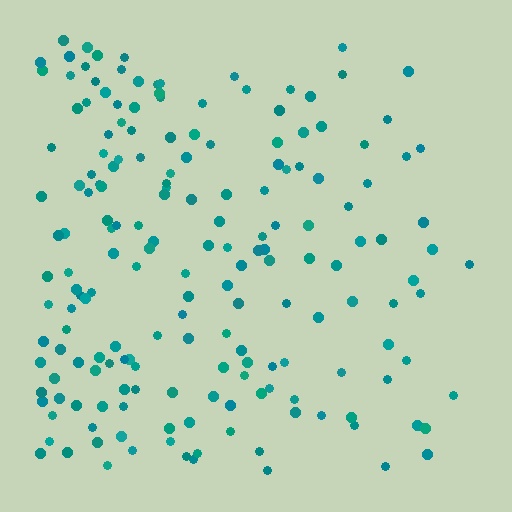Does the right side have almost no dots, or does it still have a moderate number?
Still a moderate number, just noticeably fewer than the left.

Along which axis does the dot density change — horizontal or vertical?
Horizontal.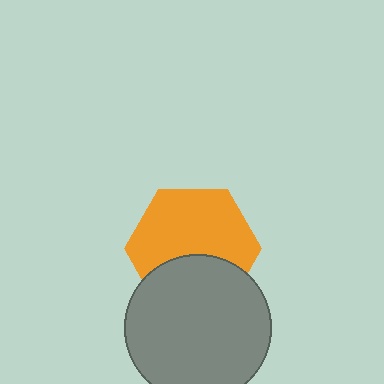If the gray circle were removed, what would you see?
You would see the complete orange hexagon.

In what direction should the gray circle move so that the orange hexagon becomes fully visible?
The gray circle should move down. That is the shortest direction to clear the overlap and leave the orange hexagon fully visible.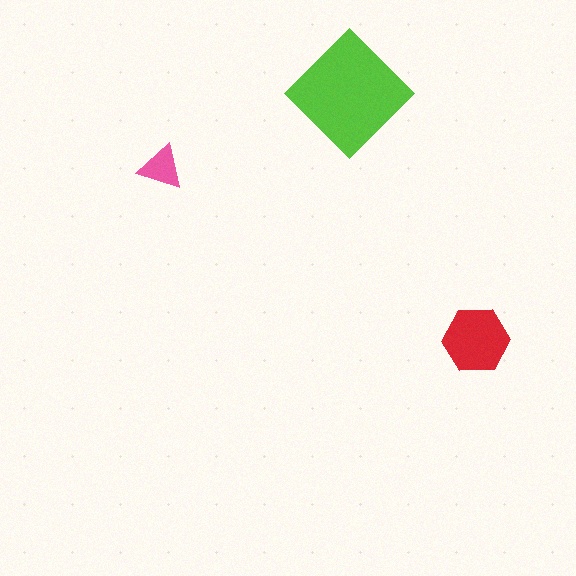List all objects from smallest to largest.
The pink triangle, the red hexagon, the lime diamond.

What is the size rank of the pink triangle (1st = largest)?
3rd.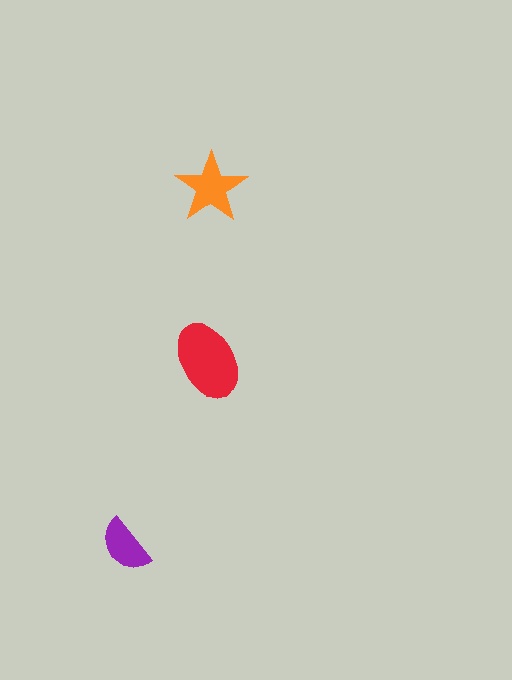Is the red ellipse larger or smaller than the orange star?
Larger.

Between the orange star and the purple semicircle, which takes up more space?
The orange star.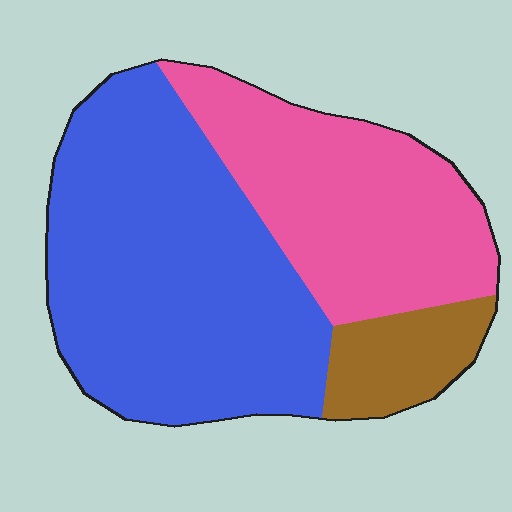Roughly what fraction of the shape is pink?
Pink takes up between a quarter and a half of the shape.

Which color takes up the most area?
Blue, at roughly 55%.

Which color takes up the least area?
Brown, at roughly 10%.